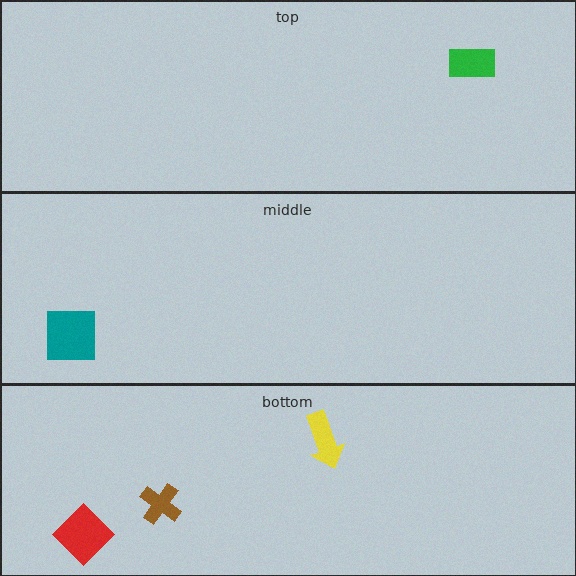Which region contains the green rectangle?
The top region.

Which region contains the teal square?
The middle region.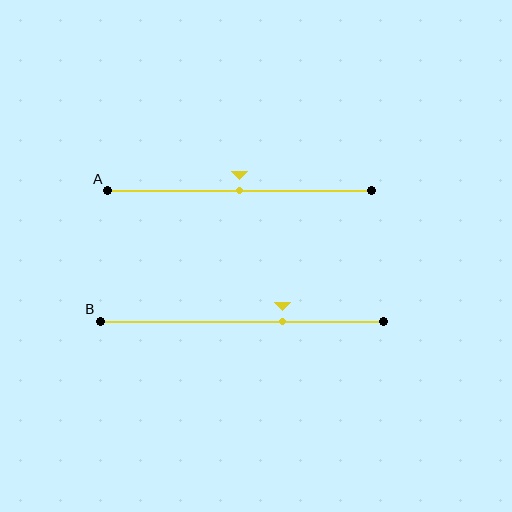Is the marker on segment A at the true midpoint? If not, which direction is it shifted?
Yes, the marker on segment A is at the true midpoint.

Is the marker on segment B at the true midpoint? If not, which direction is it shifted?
No, the marker on segment B is shifted to the right by about 14% of the segment length.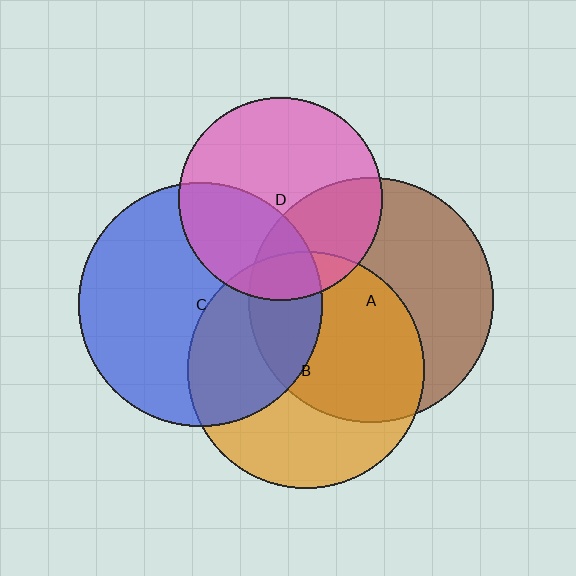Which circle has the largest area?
Circle A (brown).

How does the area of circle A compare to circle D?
Approximately 1.4 times.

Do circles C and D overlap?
Yes.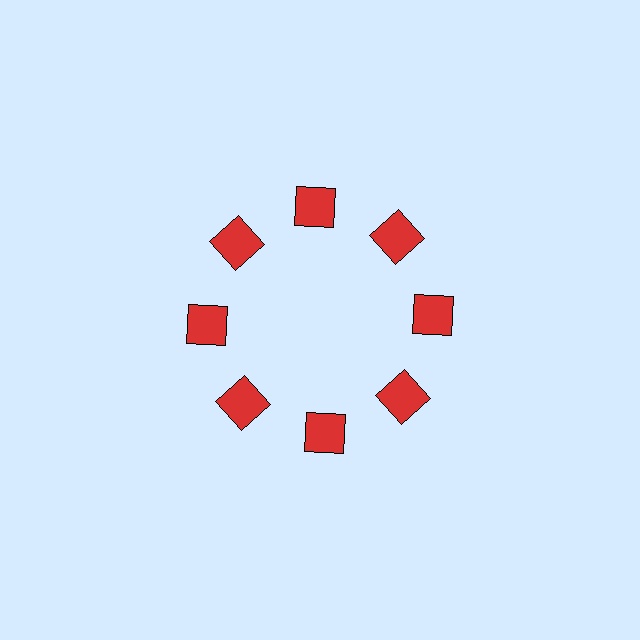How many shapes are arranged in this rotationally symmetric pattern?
There are 8 shapes, arranged in 8 groups of 1.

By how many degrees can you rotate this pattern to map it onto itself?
The pattern maps onto itself every 45 degrees of rotation.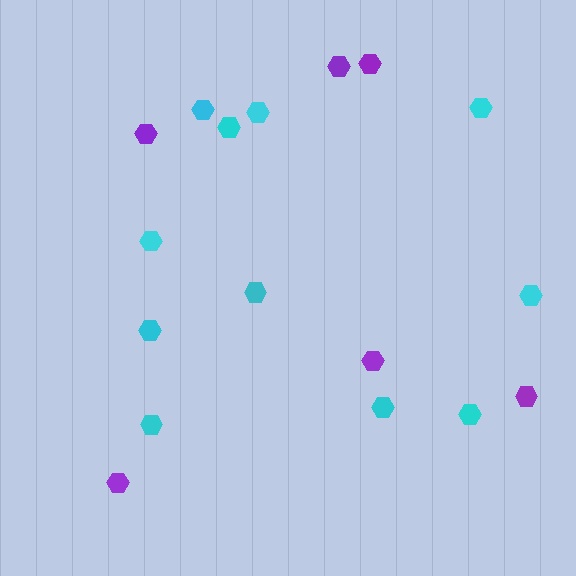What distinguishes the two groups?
There are 2 groups: one group of purple hexagons (6) and one group of cyan hexagons (11).